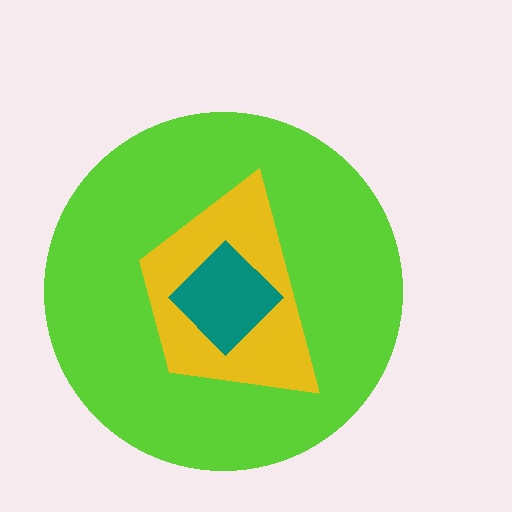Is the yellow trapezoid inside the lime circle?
Yes.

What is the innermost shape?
The teal diamond.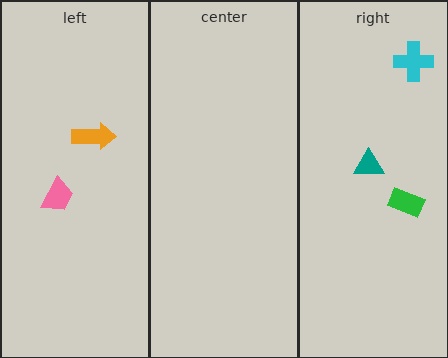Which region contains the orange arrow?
The left region.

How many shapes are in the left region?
2.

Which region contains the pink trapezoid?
The left region.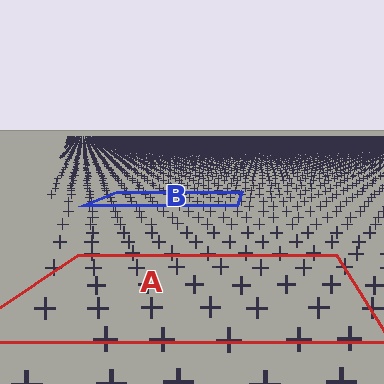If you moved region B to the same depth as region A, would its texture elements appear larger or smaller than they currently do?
They would appear larger. At a closer depth, the same texture elements are projected at a bigger on-screen size.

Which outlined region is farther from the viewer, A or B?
Region B is farther from the viewer — the texture elements inside it appear smaller and more densely packed.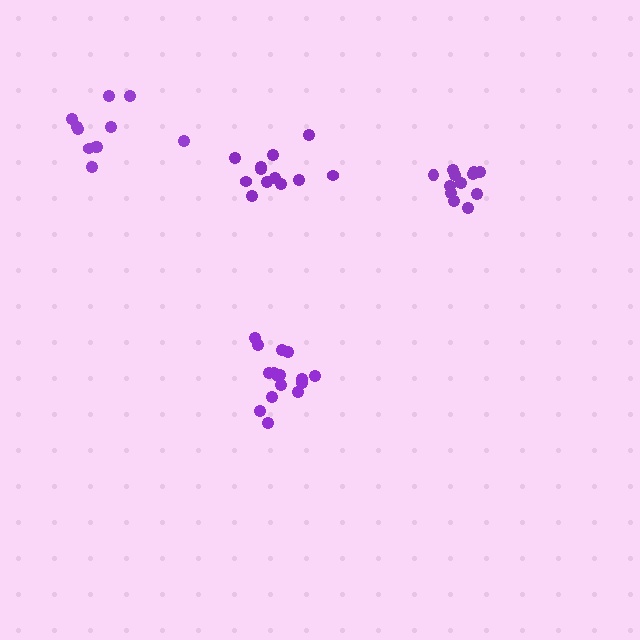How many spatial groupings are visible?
There are 4 spatial groupings.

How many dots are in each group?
Group 1: 16 dots, Group 2: 11 dots, Group 3: 12 dots, Group 4: 12 dots (51 total).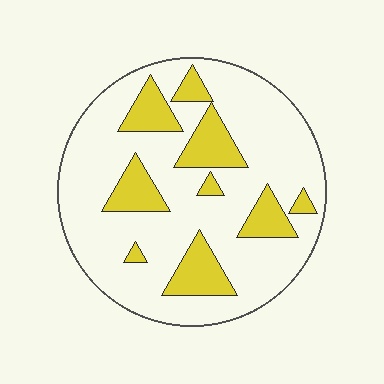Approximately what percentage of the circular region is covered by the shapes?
Approximately 25%.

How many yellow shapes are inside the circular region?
9.